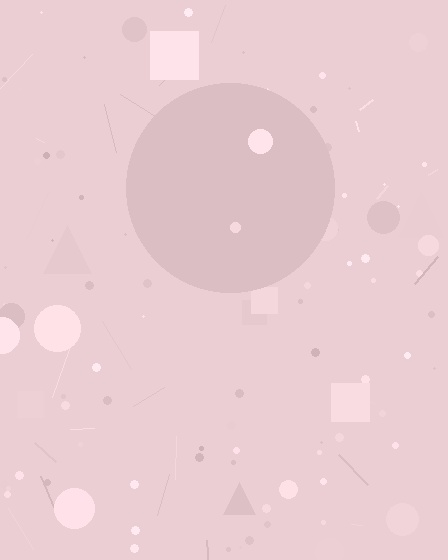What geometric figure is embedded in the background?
A circle is embedded in the background.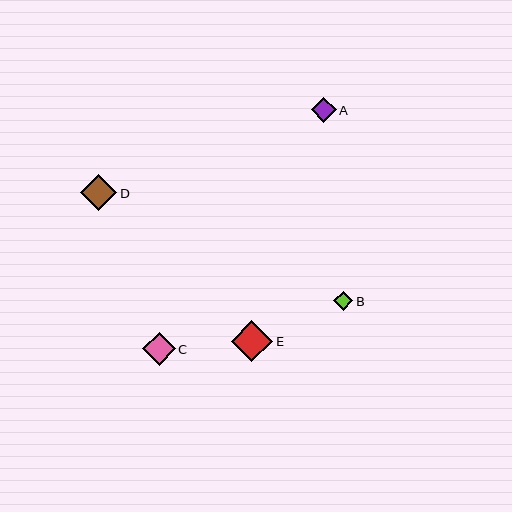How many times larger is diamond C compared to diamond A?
Diamond C is approximately 1.3 times the size of diamond A.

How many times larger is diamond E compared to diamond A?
Diamond E is approximately 1.7 times the size of diamond A.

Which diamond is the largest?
Diamond E is the largest with a size of approximately 41 pixels.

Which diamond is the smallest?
Diamond B is the smallest with a size of approximately 20 pixels.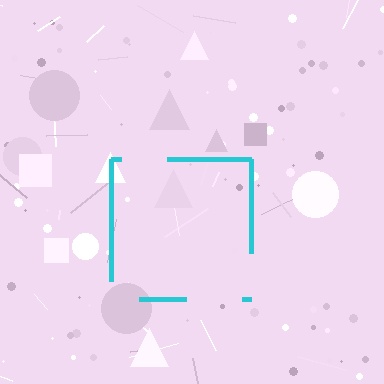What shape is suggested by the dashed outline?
The dashed outline suggests a square.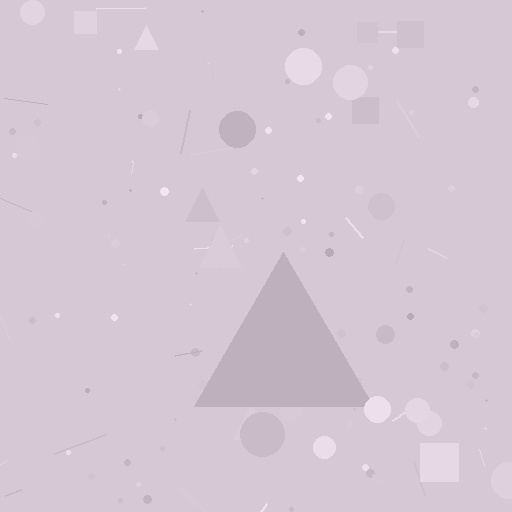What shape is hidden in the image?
A triangle is hidden in the image.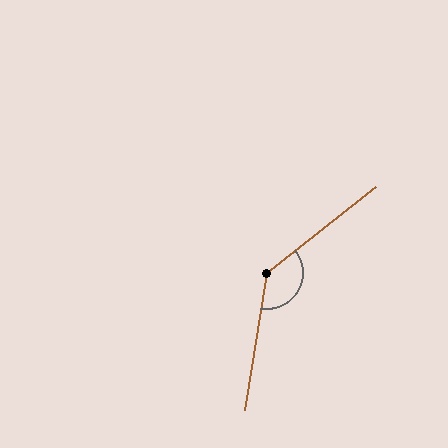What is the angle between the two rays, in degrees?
Approximately 137 degrees.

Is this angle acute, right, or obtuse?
It is obtuse.